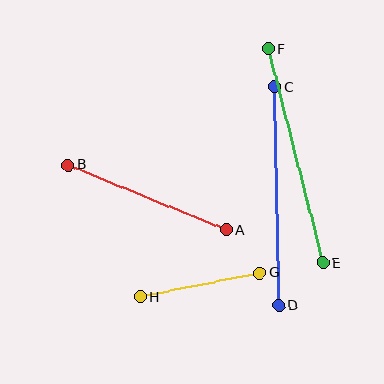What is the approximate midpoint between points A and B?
The midpoint is at approximately (147, 198) pixels.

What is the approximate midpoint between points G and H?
The midpoint is at approximately (200, 285) pixels.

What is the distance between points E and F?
The distance is approximately 221 pixels.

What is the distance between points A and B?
The distance is approximately 171 pixels.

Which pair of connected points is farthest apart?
Points E and F are farthest apart.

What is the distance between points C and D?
The distance is approximately 219 pixels.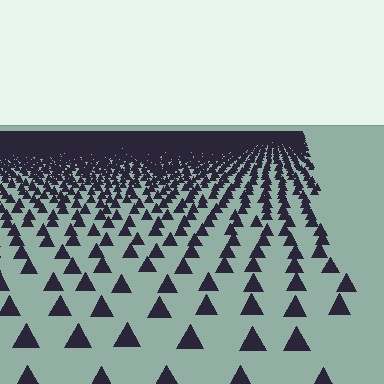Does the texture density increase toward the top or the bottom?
Density increases toward the top.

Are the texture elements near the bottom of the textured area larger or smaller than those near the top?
Larger. Near the bottom, elements are closer to the viewer and appear at a bigger on-screen size.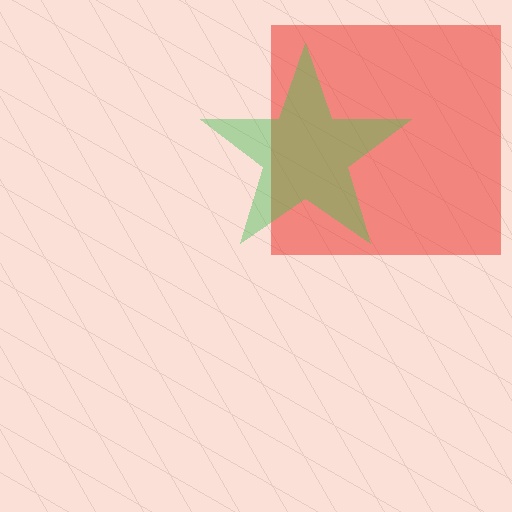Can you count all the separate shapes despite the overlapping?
Yes, there are 2 separate shapes.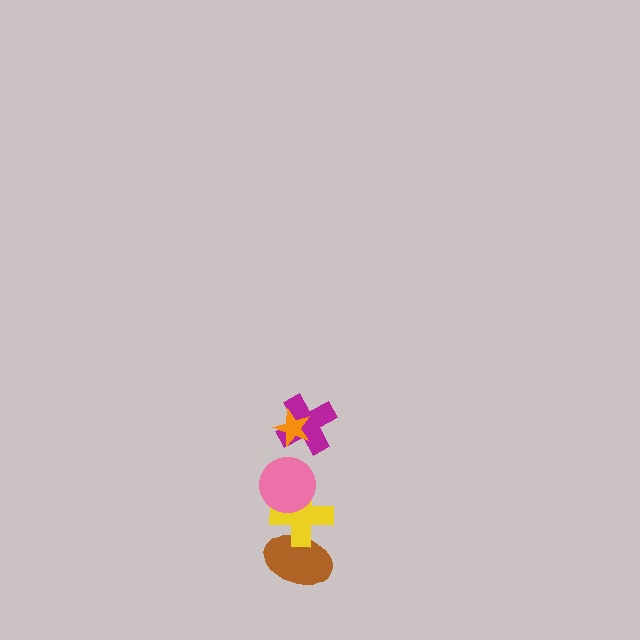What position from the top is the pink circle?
The pink circle is 3rd from the top.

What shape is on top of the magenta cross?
The orange star is on top of the magenta cross.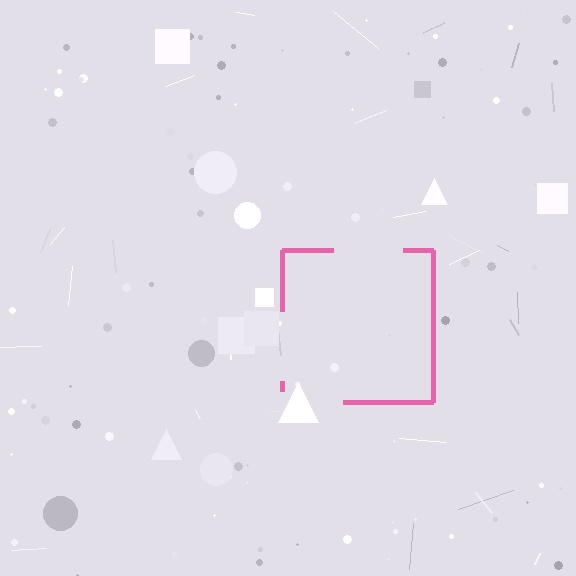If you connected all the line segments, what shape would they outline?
They would outline a square.